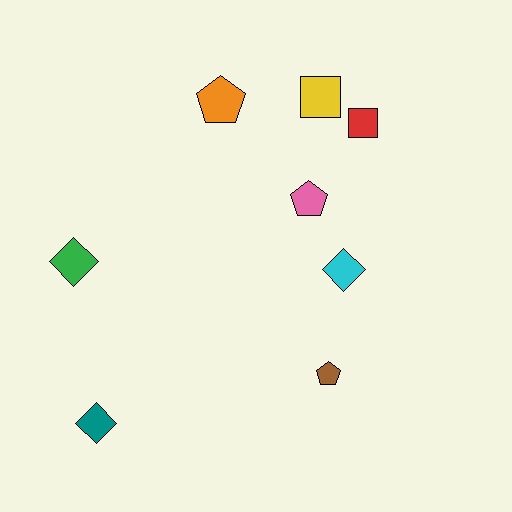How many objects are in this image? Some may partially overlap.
There are 8 objects.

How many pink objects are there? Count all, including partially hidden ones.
There is 1 pink object.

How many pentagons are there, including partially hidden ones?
There are 3 pentagons.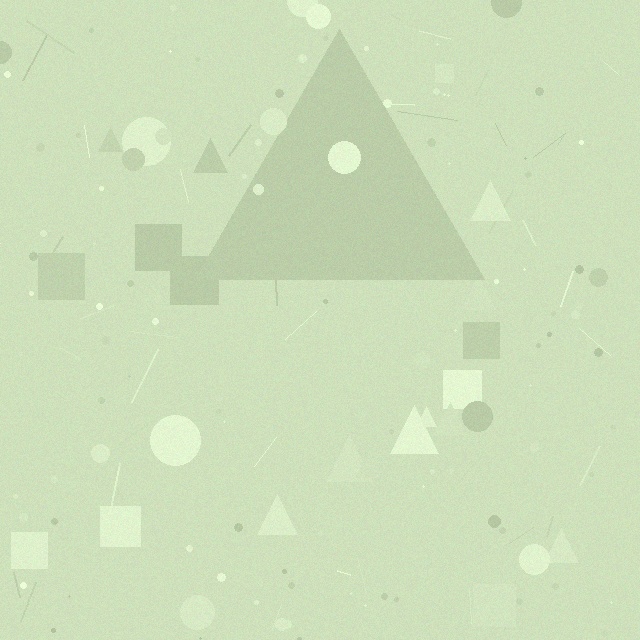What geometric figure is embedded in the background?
A triangle is embedded in the background.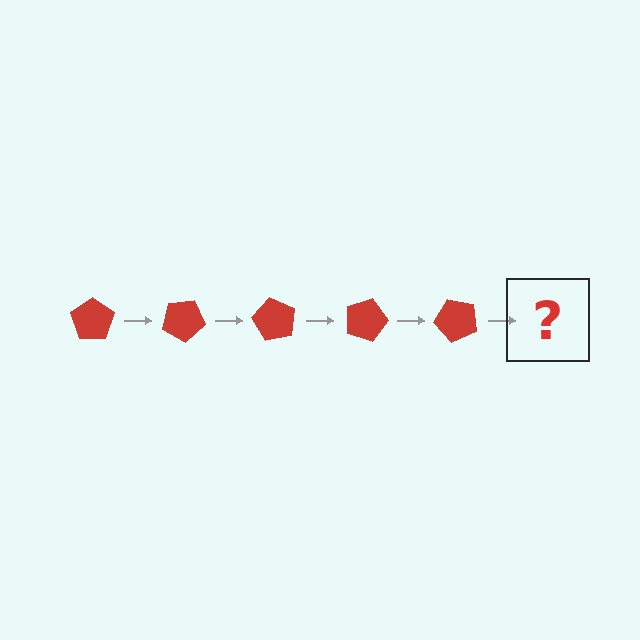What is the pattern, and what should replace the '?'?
The pattern is that the pentagon rotates 30 degrees each step. The '?' should be a red pentagon rotated 150 degrees.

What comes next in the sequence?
The next element should be a red pentagon rotated 150 degrees.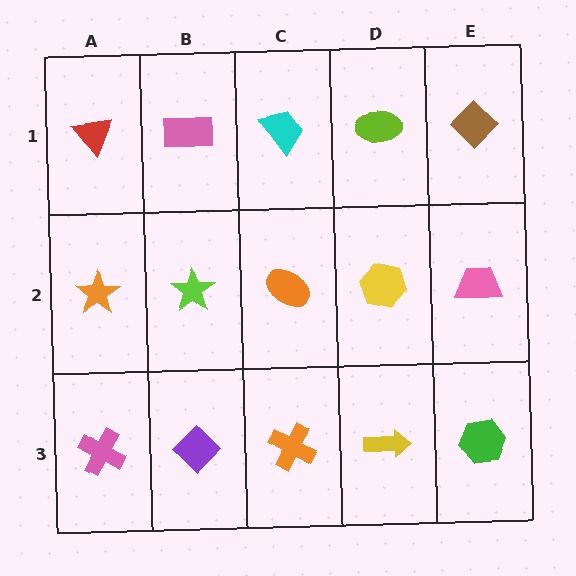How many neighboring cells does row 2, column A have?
3.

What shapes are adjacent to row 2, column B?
A pink rectangle (row 1, column B), a purple diamond (row 3, column B), an orange star (row 2, column A), an orange ellipse (row 2, column C).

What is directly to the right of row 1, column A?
A pink rectangle.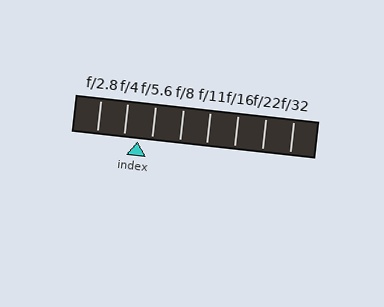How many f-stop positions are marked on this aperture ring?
There are 8 f-stop positions marked.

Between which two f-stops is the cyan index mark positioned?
The index mark is between f/4 and f/5.6.